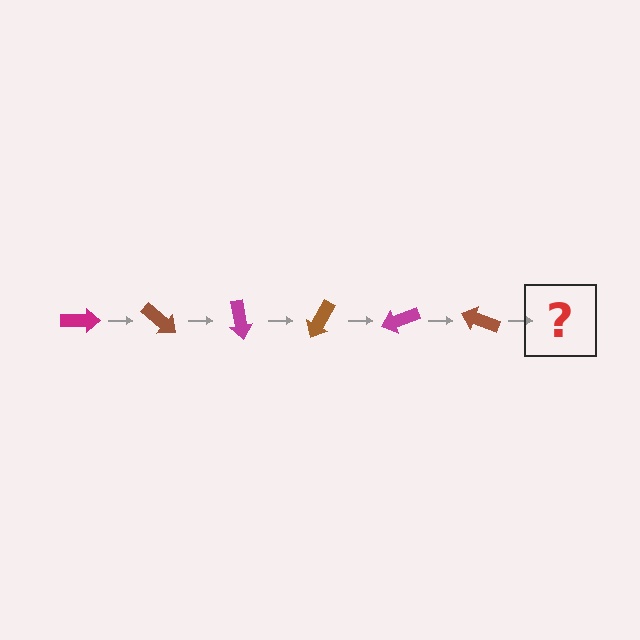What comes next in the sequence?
The next element should be a magenta arrow, rotated 240 degrees from the start.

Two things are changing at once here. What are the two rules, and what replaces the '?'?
The two rules are that it rotates 40 degrees each step and the color cycles through magenta and brown. The '?' should be a magenta arrow, rotated 240 degrees from the start.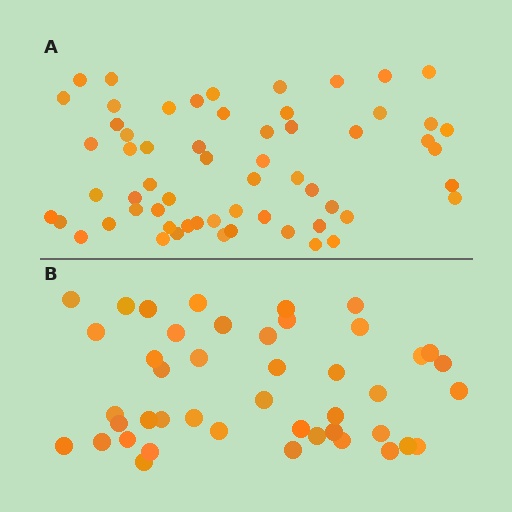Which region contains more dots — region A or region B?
Region A (the top region) has more dots.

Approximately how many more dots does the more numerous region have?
Region A has approximately 15 more dots than region B.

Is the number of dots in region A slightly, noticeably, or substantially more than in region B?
Region A has noticeably more, but not dramatically so. The ratio is roughly 1.4 to 1.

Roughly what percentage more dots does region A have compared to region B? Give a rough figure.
About 35% more.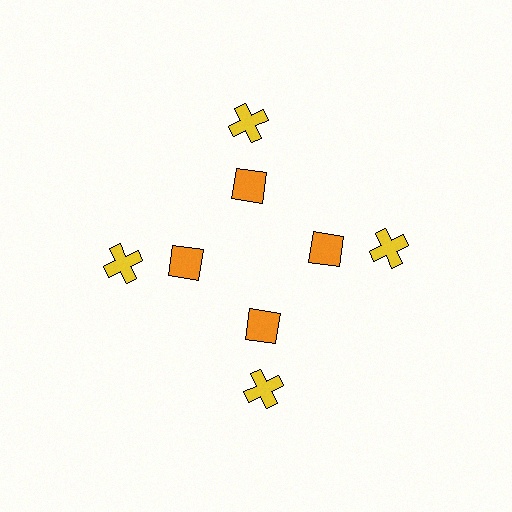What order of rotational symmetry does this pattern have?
This pattern has 4-fold rotational symmetry.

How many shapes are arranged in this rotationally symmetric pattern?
There are 8 shapes, arranged in 4 groups of 2.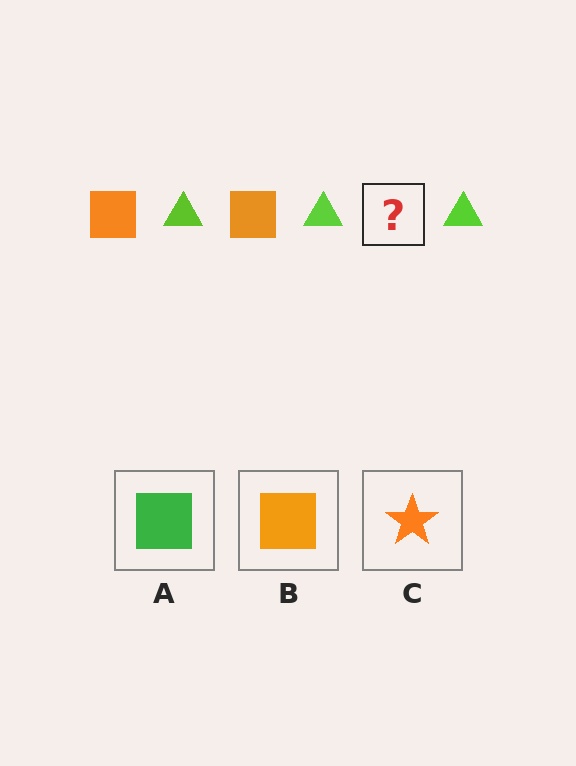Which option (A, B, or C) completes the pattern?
B.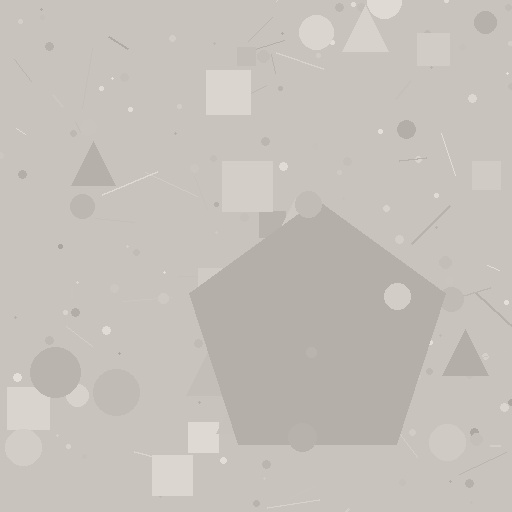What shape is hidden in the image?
A pentagon is hidden in the image.